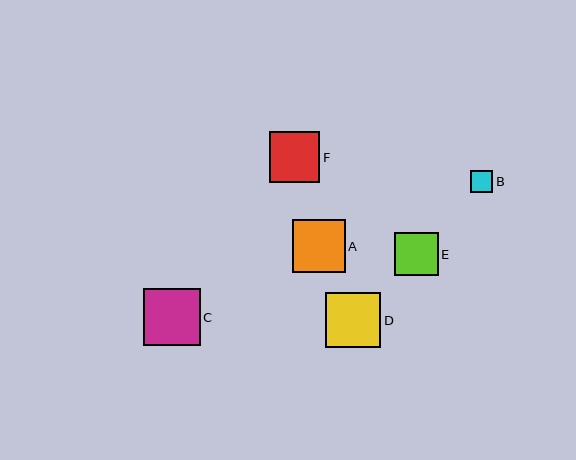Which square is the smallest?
Square B is the smallest with a size of approximately 22 pixels.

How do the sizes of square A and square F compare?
Square A and square F are approximately the same size.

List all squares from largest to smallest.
From largest to smallest: C, D, A, F, E, B.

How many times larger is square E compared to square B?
Square E is approximately 2.0 times the size of square B.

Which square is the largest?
Square C is the largest with a size of approximately 57 pixels.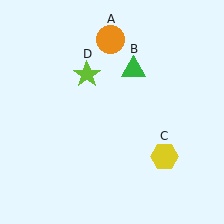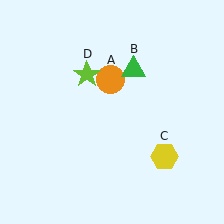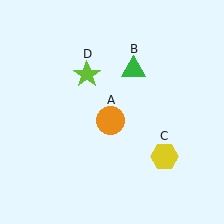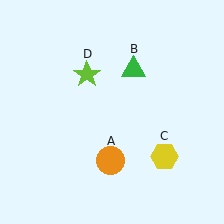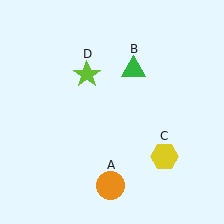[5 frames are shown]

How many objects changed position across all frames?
1 object changed position: orange circle (object A).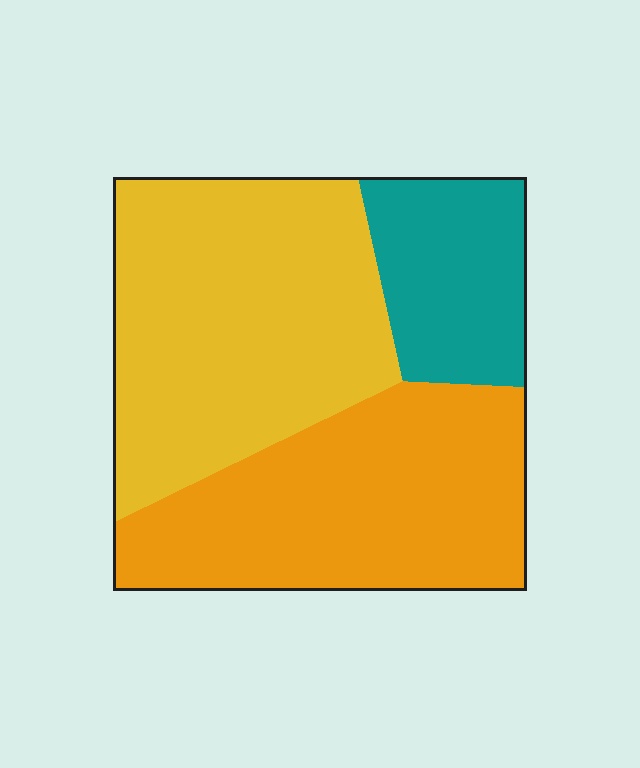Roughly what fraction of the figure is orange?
Orange covers 38% of the figure.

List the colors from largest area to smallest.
From largest to smallest: yellow, orange, teal.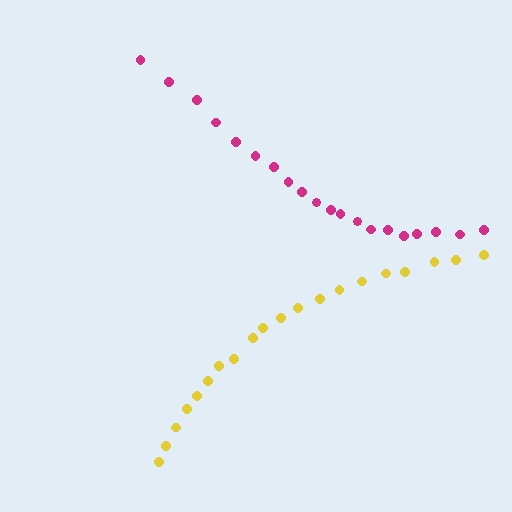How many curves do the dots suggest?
There are 2 distinct paths.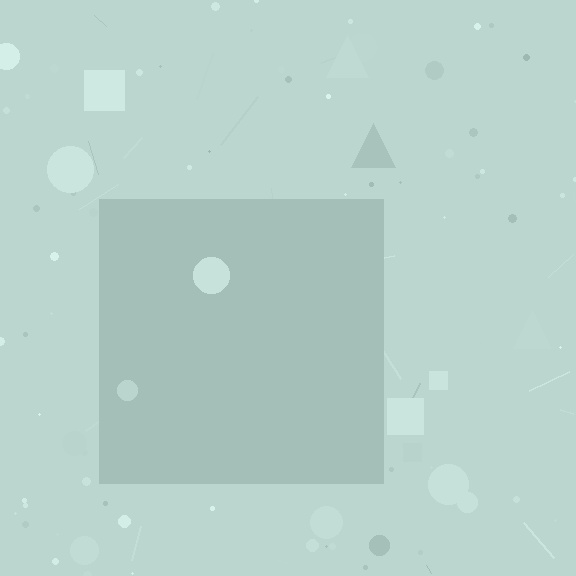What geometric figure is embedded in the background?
A square is embedded in the background.